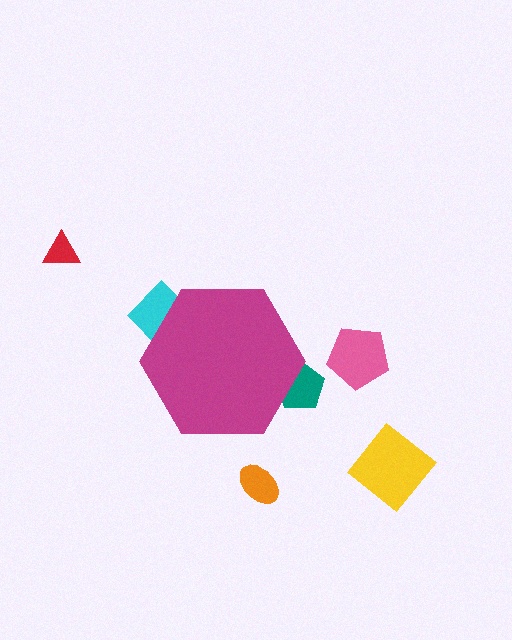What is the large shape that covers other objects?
A magenta hexagon.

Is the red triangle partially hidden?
No, the red triangle is fully visible.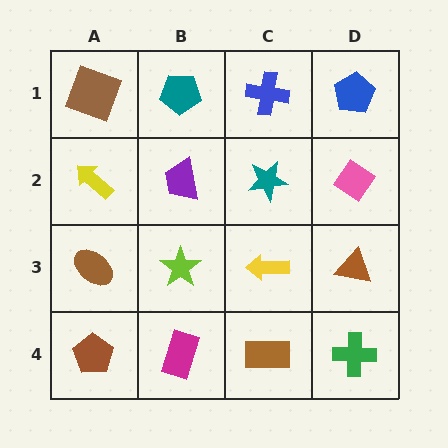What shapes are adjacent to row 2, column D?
A blue pentagon (row 1, column D), a brown triangle (row 3, column D), a teal star (row 2, column C).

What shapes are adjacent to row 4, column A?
A brown ellipse (row 3, column A), a magenta rectangle (row 4, column B).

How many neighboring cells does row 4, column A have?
2.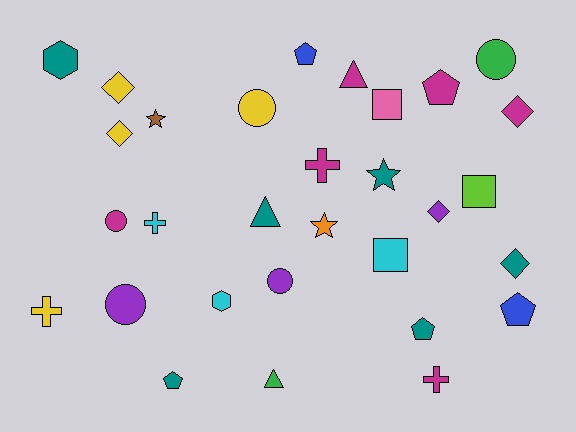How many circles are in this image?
There are 5 circles.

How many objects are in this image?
There are 30 objects.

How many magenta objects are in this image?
There are 6 magenta objects.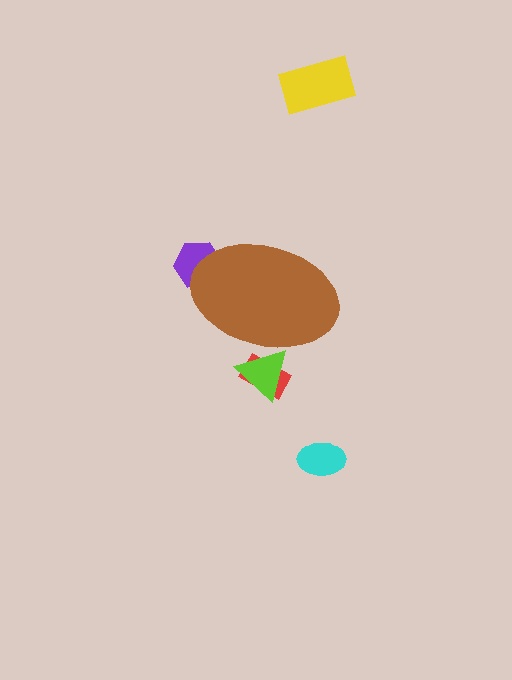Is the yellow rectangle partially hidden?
No, the yellow rectangle is fully visible.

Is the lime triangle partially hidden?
Yes, the lime triangle is partially hidden behind the brown ellipse.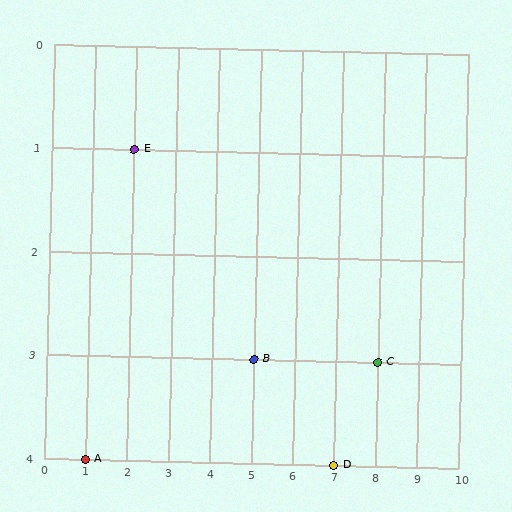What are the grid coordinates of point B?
Point B is at grid coordinates (5, 3).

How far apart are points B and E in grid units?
Points B and E are 3 columns and 2 rows apart (about 3.6 grid units diagonally).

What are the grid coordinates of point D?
Point D is at grid coordinates (7, 4).